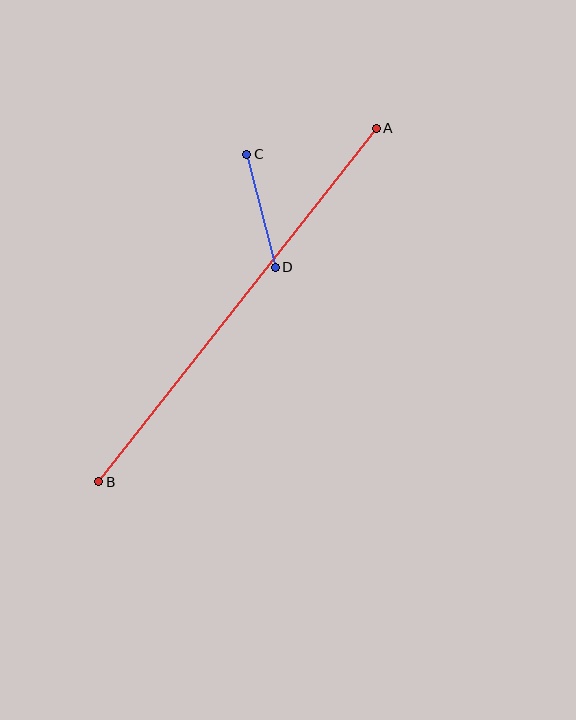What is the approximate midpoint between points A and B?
The midpoint is at approximately (238, 305) pixels.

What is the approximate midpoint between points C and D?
The midpoint is at approximately (261, 211) pixels.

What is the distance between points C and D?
The distance is approximately 116 pixels.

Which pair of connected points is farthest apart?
Points A and B are farthest apart.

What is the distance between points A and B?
The distance is approximately 449 pixels.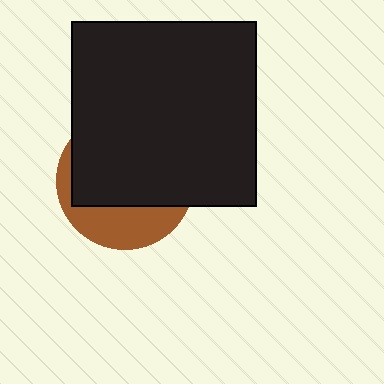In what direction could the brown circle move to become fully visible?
The brown circle could move down. That would shift it out from behind the black square entirely.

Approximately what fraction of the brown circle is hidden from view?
Roughly 68% of the brown circle is hidden behind the black square.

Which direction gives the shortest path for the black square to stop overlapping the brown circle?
Moving up gives the shortest separation.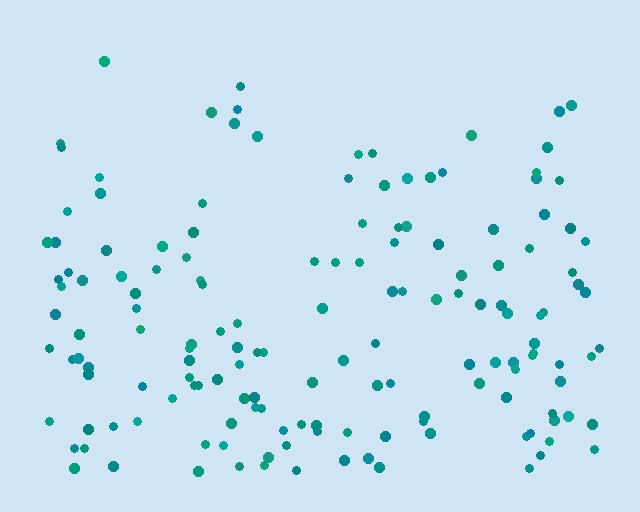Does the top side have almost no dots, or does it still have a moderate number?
Still a moderate number, just noticeably fewer than the bottom.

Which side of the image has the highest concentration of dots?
The bottom.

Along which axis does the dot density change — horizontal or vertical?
Vertical.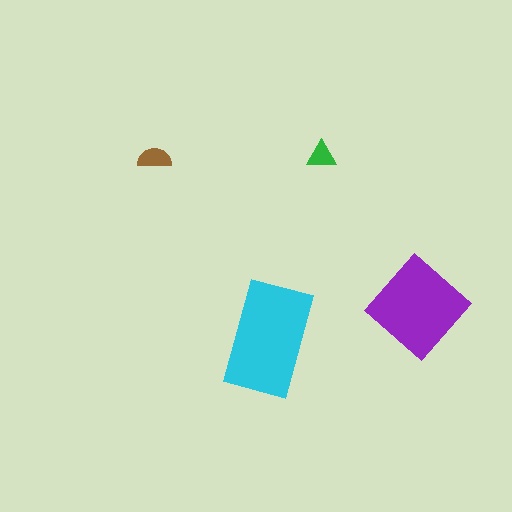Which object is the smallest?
The green triangle.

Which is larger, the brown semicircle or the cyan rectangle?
The cyan rectangle.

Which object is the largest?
The cyan rectangle.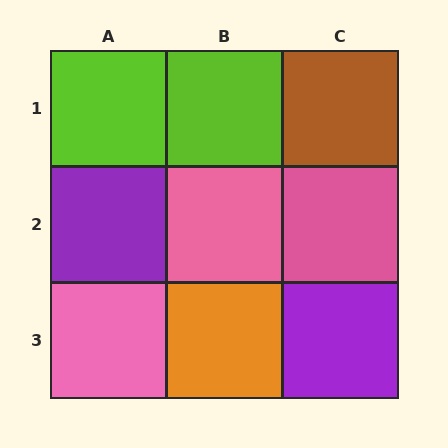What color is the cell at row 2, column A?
Purple.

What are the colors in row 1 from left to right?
Lime, lime, brown.